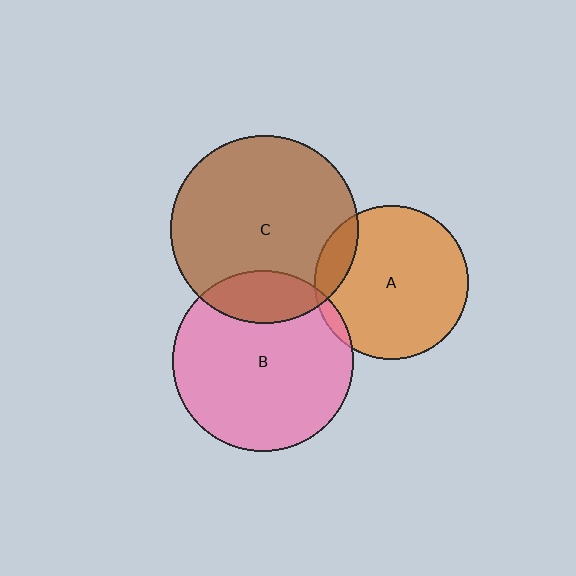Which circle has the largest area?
Circle C (brown).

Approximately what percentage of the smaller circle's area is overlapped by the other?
Approximately 5%.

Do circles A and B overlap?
Yes.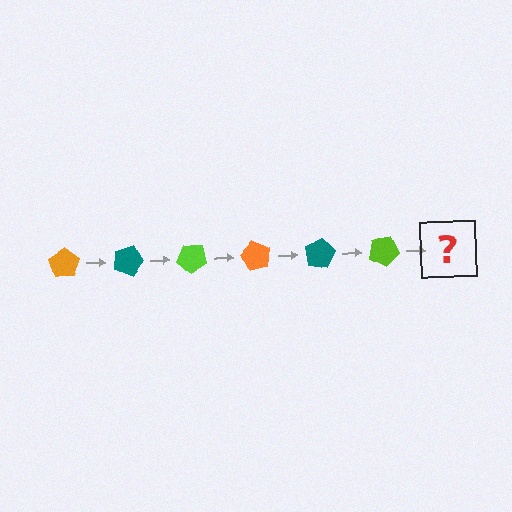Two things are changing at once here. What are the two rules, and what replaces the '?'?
The two rules are that it rotates 20 degrees each step and the color cycles through orange, teal, and lime. The '?' should be an orange pentagon, rotated 120 degrees from the start.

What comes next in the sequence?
The next element should be an orange pentagon, rotated 120 degrees from the start.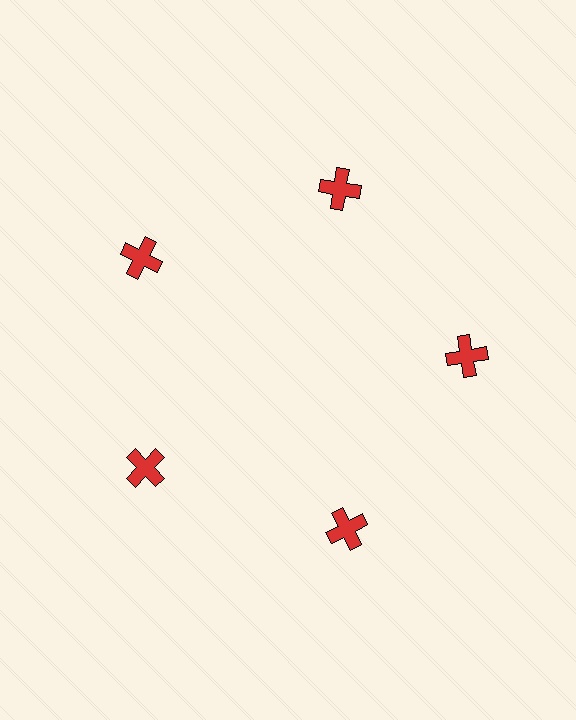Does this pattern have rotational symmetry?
Yes, this pattern has 5-fold rotational symmetry. It looks the same after rotating 72 degrees around the center.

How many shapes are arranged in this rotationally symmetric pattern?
There are 5 shapes, arranged in 5 groups of 1.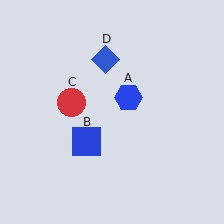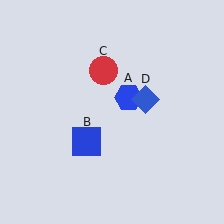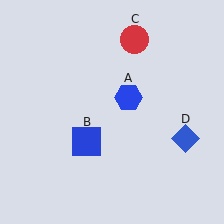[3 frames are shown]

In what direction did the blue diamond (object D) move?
The blue diamond (object D) moved down and to the right.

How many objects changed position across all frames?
2 objects changed position: red circle (object C), blue diamond (object D).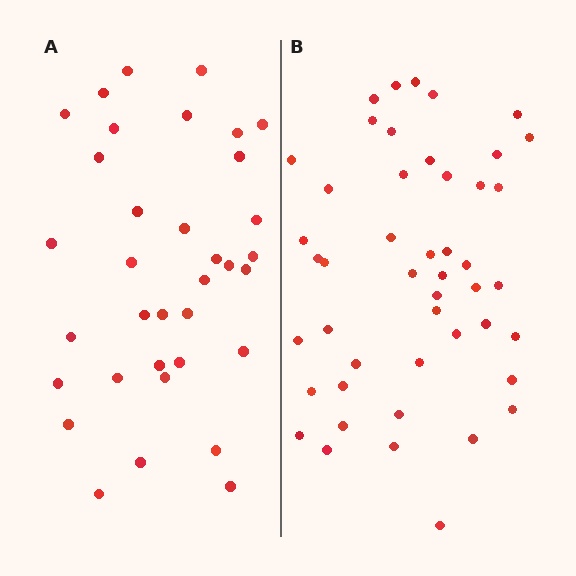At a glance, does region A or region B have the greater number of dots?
Region B (the right region) has more dots.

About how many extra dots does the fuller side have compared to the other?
Region B has roughly 12 or so more dots than region A.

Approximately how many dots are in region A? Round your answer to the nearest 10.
About 40 dots. (The exact count is 35, which rounds to 40.)